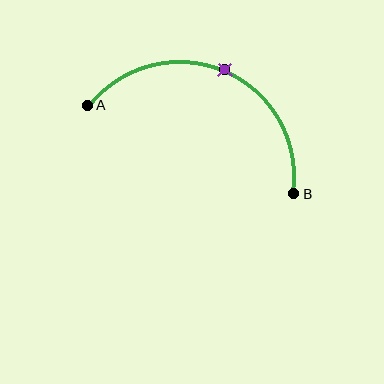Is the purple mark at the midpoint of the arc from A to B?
Yes. The purple mark lies on the arc at equal arc-length from both A and B — it is the arc midpoint.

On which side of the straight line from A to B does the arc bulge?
The arc bulges above the straight line connecting A and B.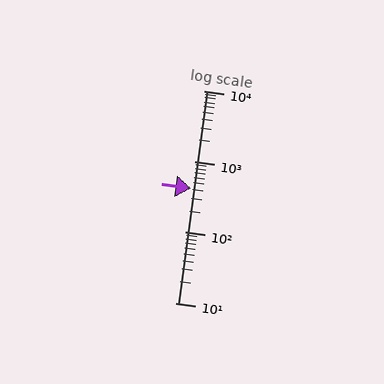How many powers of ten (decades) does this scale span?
The scale spans 3 decades, from 10 to 10000.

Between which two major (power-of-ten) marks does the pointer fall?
The pointer is between 100 and 1000.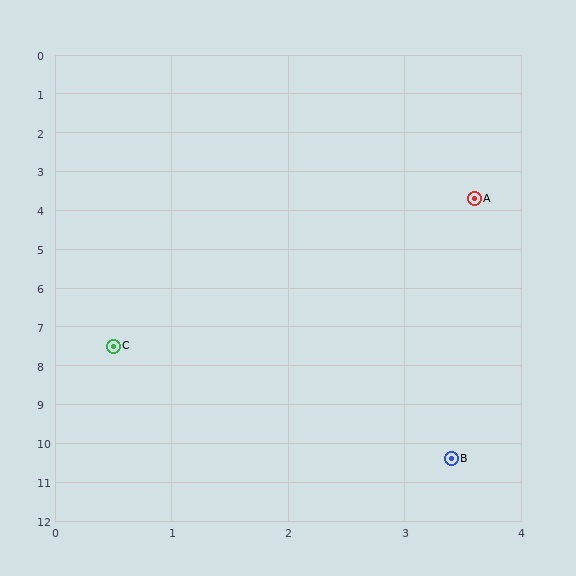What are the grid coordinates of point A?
Point A is at approximately (3.6, 3.7).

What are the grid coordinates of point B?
Point B is at approximately (3.4, 10.4).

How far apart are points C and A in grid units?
Points C and A are about 4.9 grid units apart.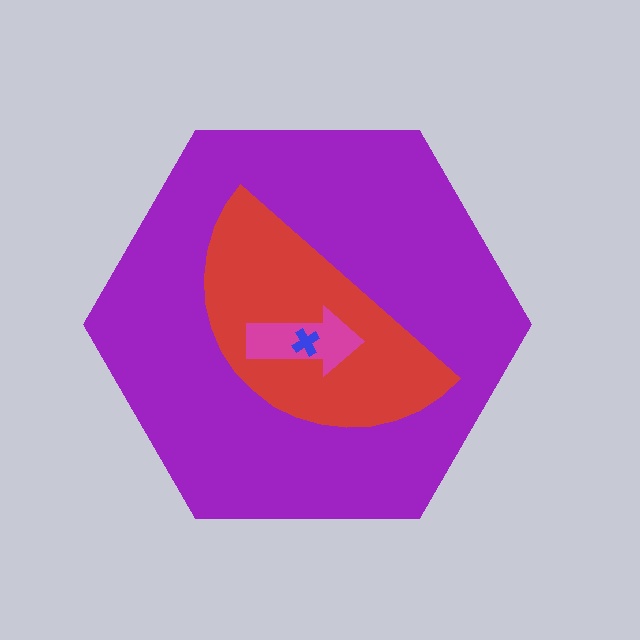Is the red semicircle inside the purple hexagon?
Yes.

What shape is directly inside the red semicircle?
The magenta arrow.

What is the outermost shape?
The purple hexagon.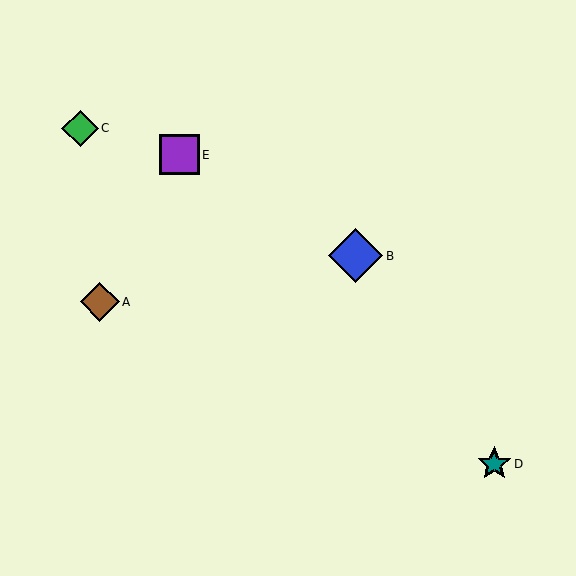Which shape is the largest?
The blue diamond (labeled B) is the largest.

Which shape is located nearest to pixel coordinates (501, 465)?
The teal star (labeled D) at (494, 464) is nearest to that location.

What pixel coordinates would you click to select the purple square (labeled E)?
Click at (179, 155) to select the purple square E.